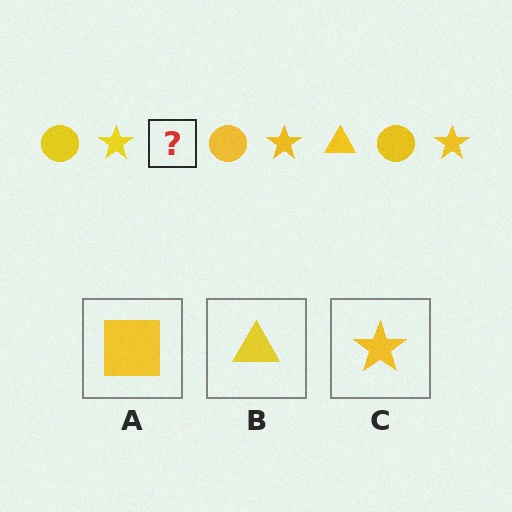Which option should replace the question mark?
Option B.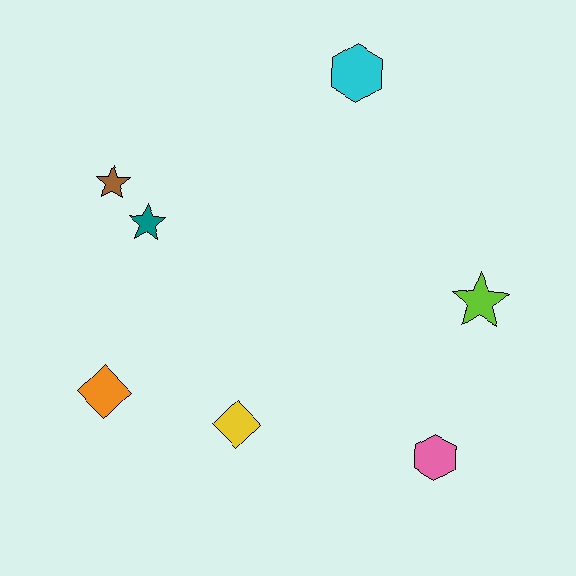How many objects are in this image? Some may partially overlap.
There are 7 objects.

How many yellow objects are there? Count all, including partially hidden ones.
There is 1 yellow object.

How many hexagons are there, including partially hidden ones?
There are 2 hexagons.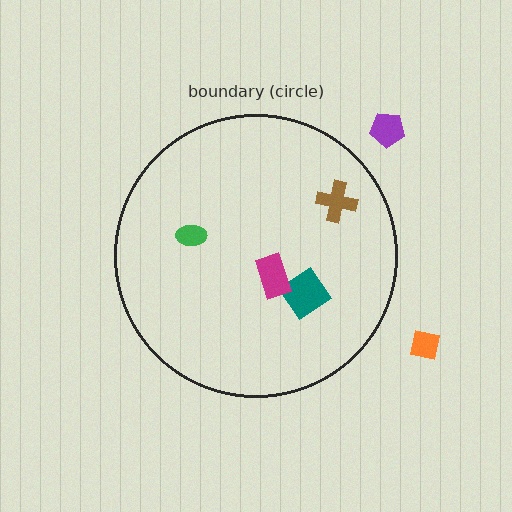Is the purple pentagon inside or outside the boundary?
Outside.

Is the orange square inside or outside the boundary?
Outside.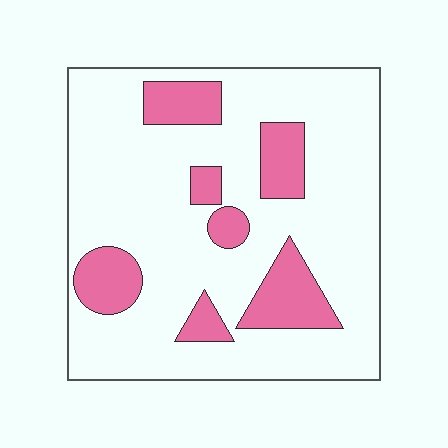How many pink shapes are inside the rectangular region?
7.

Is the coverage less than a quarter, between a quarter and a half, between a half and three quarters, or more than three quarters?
Less than a quarter.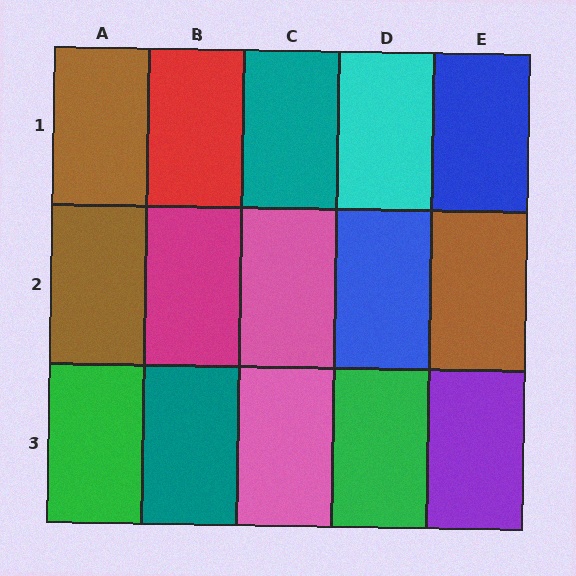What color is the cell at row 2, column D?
Blue.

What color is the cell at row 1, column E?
Blue.